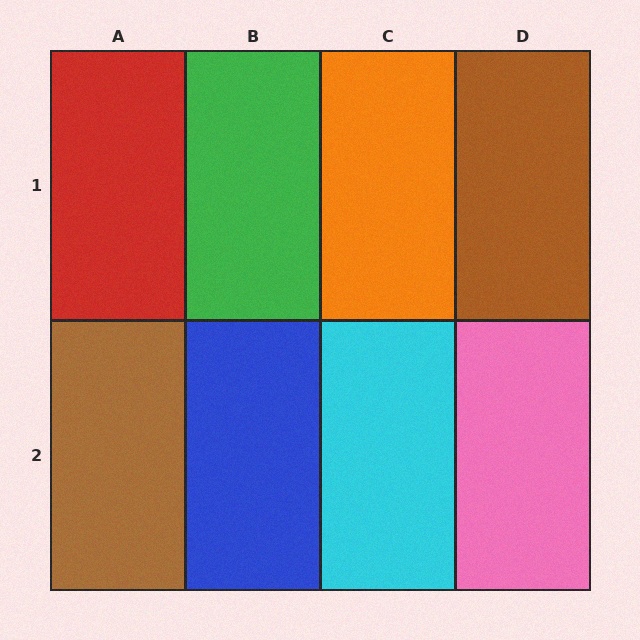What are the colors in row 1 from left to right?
Red, green, orange, brown.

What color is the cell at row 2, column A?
Brown.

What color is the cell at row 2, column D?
Pink.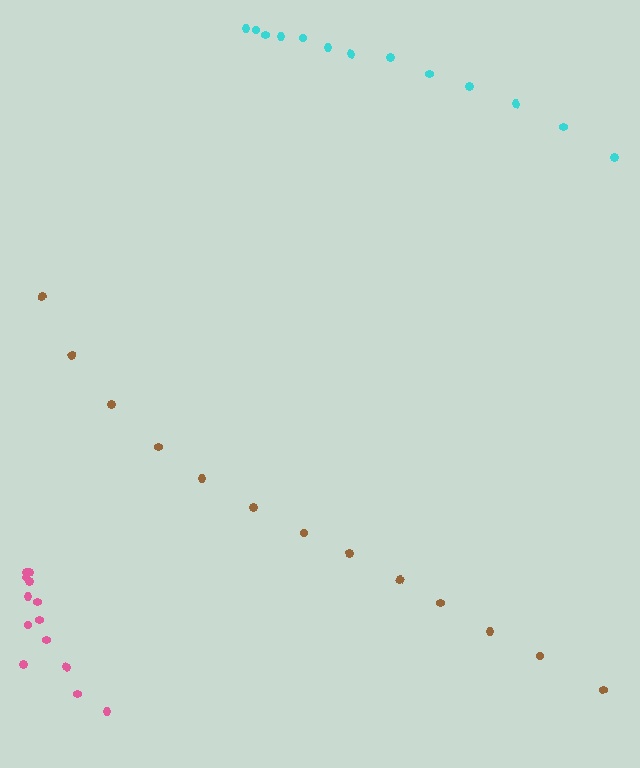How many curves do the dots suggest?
There are 3 distinct paths.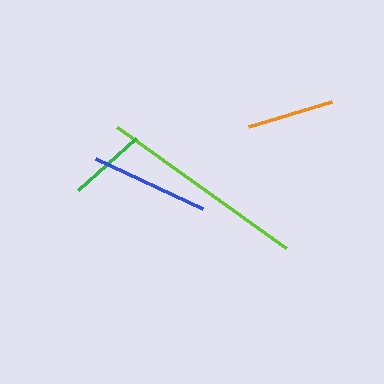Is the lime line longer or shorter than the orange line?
The lime line is longer than the orange line.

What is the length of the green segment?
The green segment is approximately 77 pixels long.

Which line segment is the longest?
The lime line is the longest at approximately 208 pixels.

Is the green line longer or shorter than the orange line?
The orange line is longer than the green line.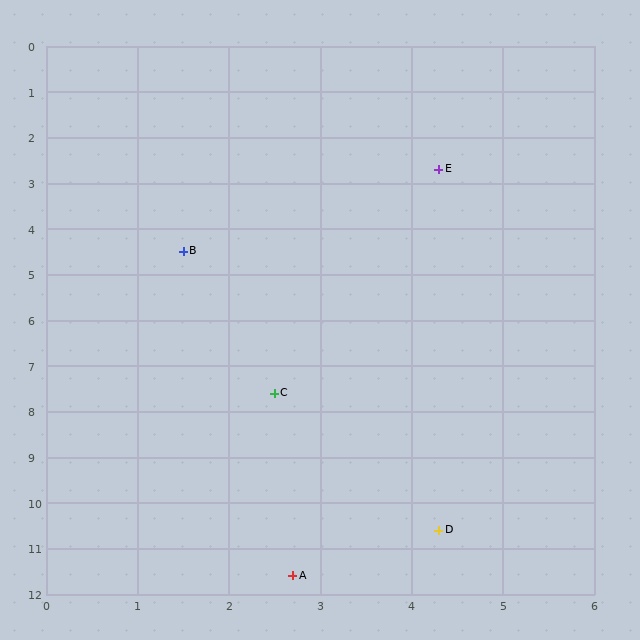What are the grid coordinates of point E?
Point E is at approximately (4.3, 2.7).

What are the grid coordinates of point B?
Point B is at approximately (1.5, 4.5).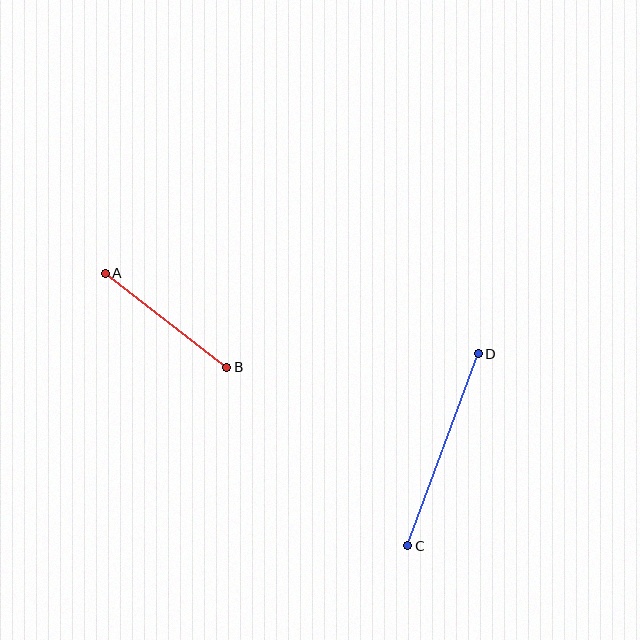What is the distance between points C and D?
The distance is approximately 205 pixels.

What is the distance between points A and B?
The distance is approximately 154 pixels.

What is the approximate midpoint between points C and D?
The midpoint is at approximately (443, 450) pixels.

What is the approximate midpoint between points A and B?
The midpoint is at approximately (166, 320) pixels.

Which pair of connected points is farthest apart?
Points C and D are farthest apart.